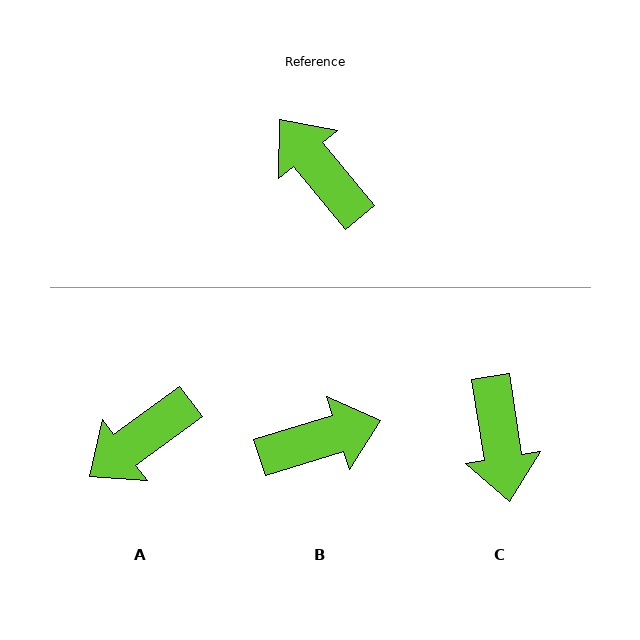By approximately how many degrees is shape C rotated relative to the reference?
Approximately 149 degrees counter-clockwise.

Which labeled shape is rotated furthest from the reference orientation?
C, about 149 degrees away.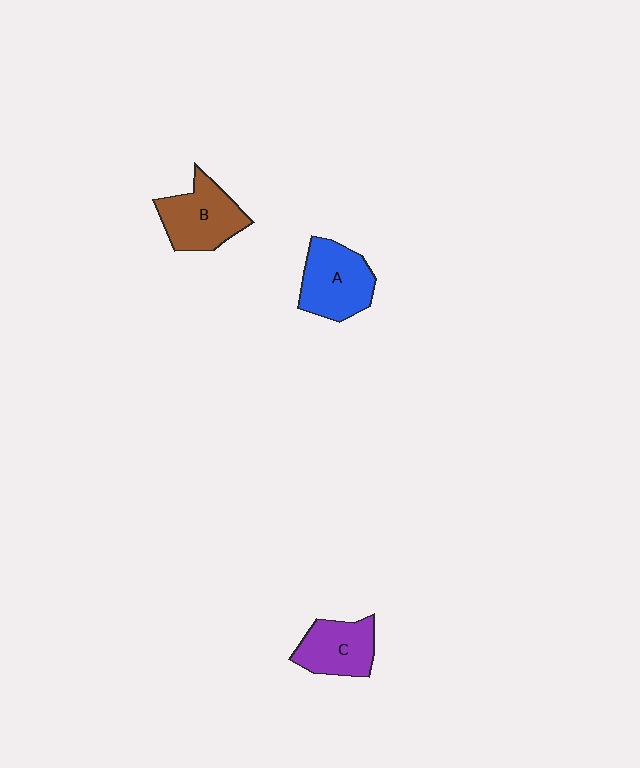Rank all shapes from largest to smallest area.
From largest to smallest: A (blue), B (brown), C (purple).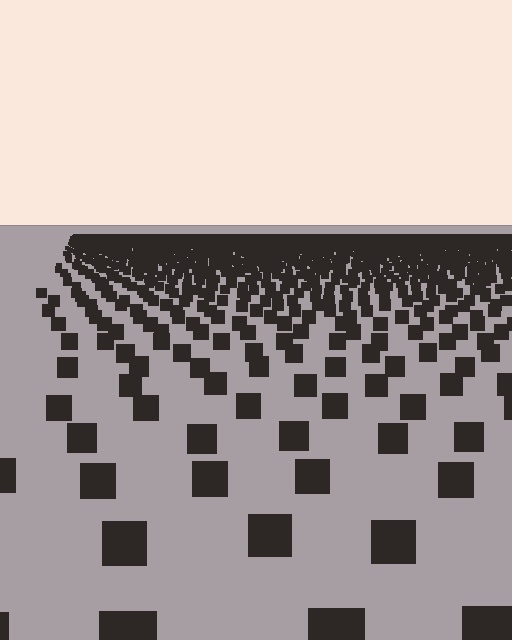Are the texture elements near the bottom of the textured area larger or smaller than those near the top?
Larger. Near the bottom, elements are closer to the viewer and appear at a bigger on-screen size.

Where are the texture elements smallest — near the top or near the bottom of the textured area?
Near the top.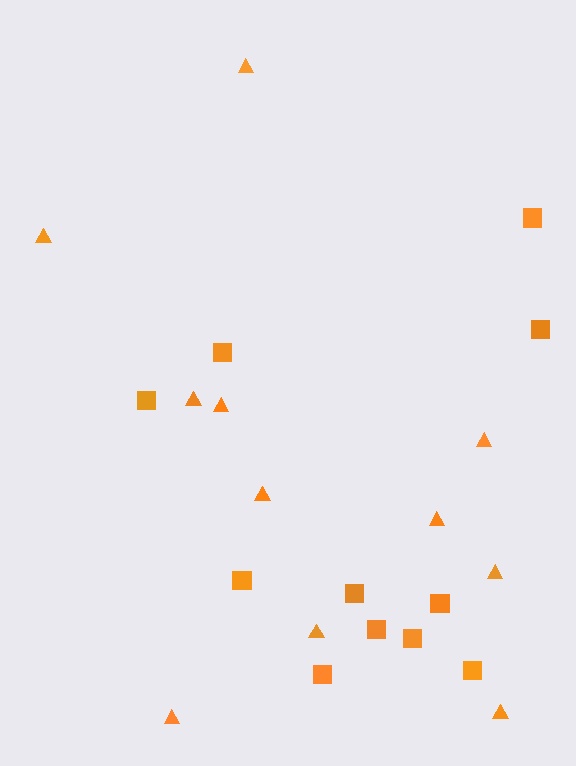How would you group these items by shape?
There are 2 groups: one group of squares (11) and one group of triangles (11).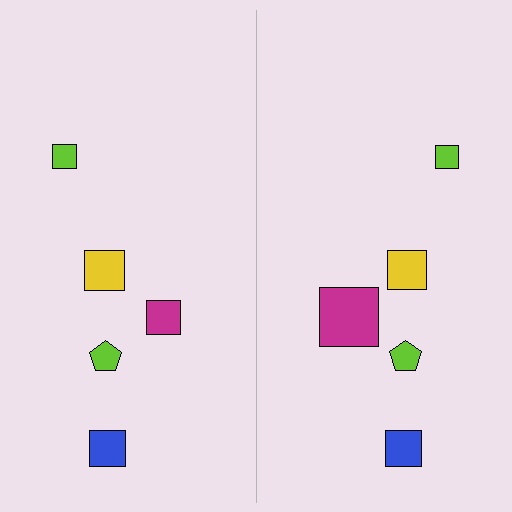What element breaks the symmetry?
The magenta square on the right side has a different size than its mirror counterpart.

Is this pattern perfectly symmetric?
No, the pattern is not perfectly symmetric. The magenta square on the right side has a different size than its mirror counterpart.